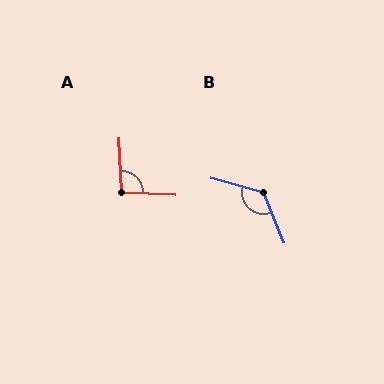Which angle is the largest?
B, at approximately 128 degrees.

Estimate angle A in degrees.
Approximately 96 degrees.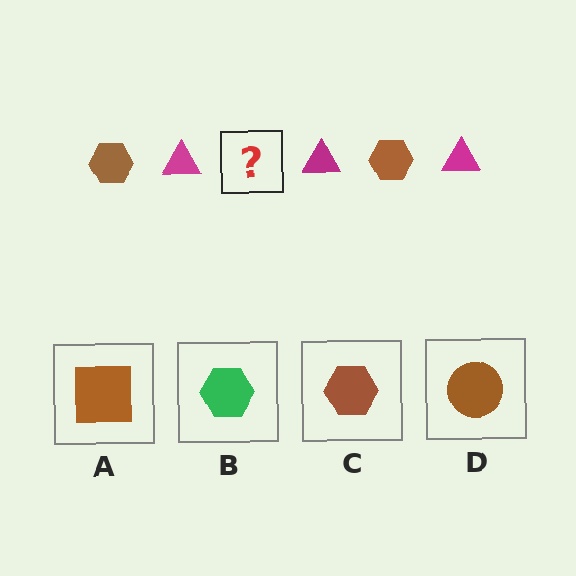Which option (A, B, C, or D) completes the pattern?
C.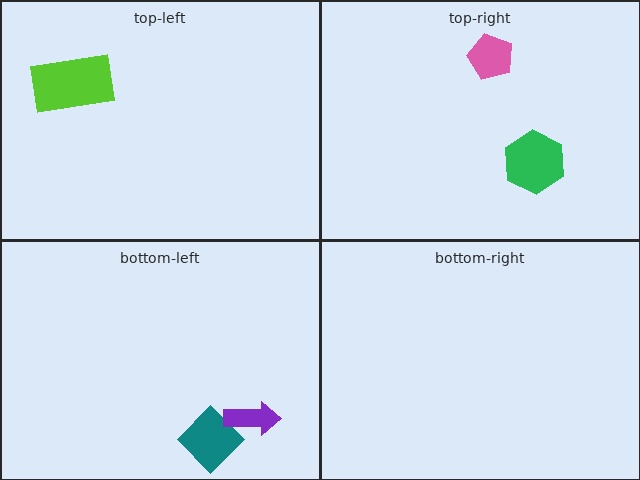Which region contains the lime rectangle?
The top-left region.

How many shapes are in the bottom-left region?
2.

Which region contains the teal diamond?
The bottom-left region.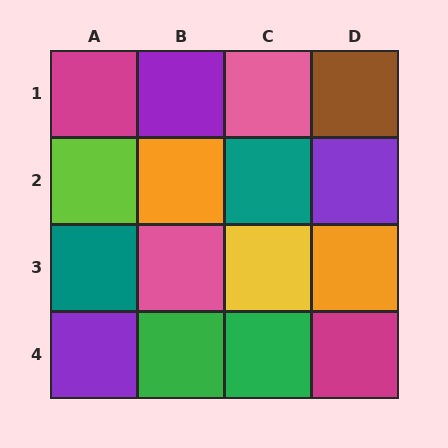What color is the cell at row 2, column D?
Purple.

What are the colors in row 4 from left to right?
Purple, green, green, magenta.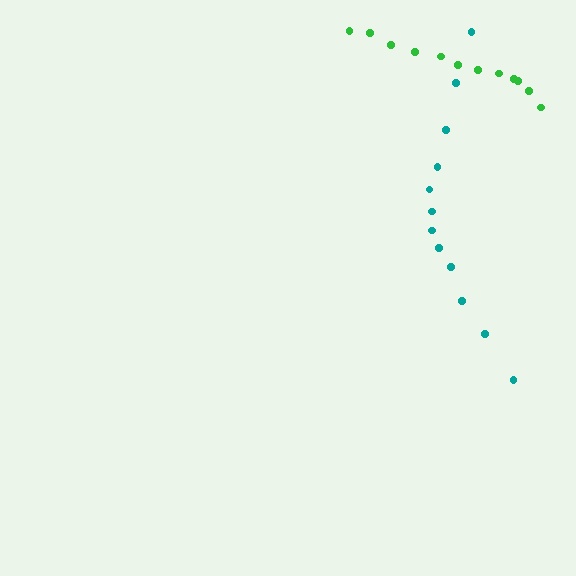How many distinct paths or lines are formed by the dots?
There are 2 distinct paths.